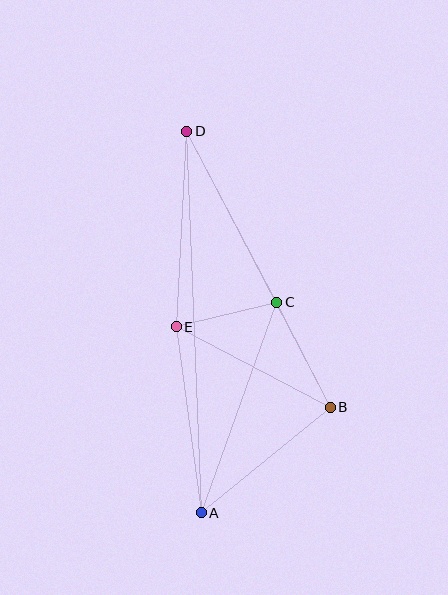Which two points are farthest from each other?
Points A and D are farthest from each other.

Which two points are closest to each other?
Points C and E are closest to each other.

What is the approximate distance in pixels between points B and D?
The distance between B and D is approximately 311 pixels.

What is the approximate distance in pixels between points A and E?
The distance between A and E is approximately 187 pixels.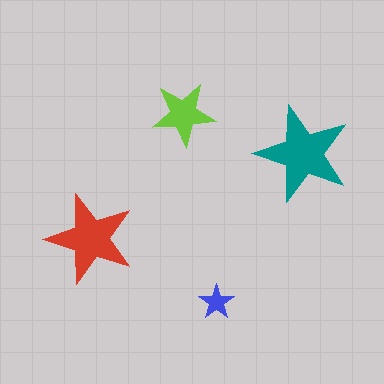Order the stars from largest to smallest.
the teal one, the red one, the lime one, the blue one.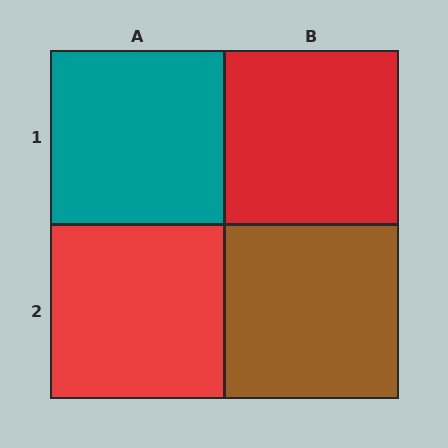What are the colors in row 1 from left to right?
Teal, red.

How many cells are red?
2 cells are red.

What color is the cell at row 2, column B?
Brown.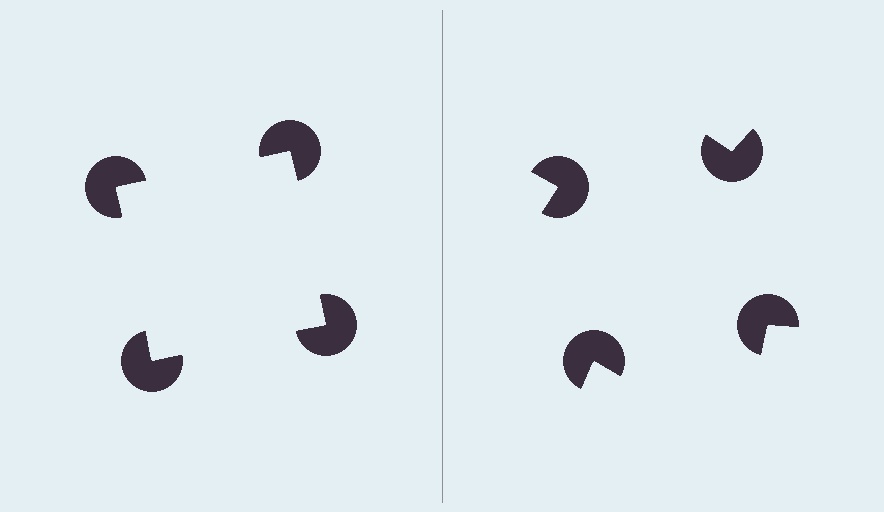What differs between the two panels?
The pac-man discs are positioned identically on both sides; only the wedge orientations differ. On the left they align to a square; on the right they are misaligned.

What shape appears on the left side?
An illusory square.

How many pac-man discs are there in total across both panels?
8 — 4 on each side.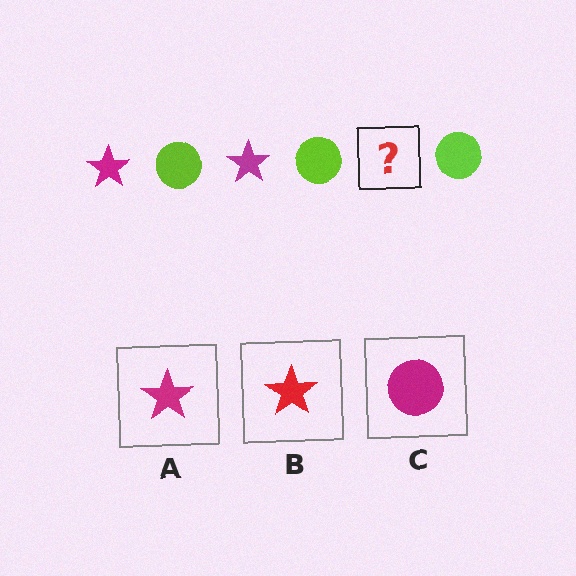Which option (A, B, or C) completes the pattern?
A.